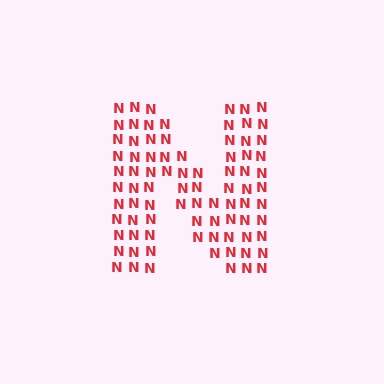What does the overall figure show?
The overall figure shows the letter N.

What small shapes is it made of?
It is made of small letter N's.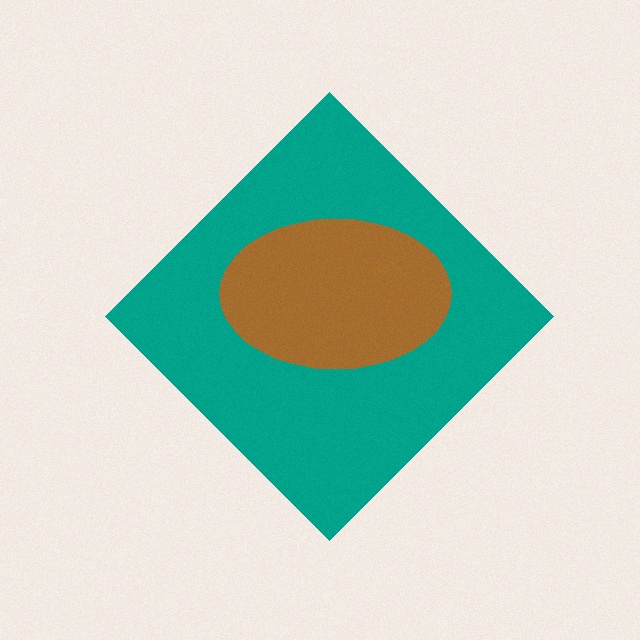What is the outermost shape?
The teal diamond.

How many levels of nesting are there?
2.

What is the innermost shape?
The brown ellipse.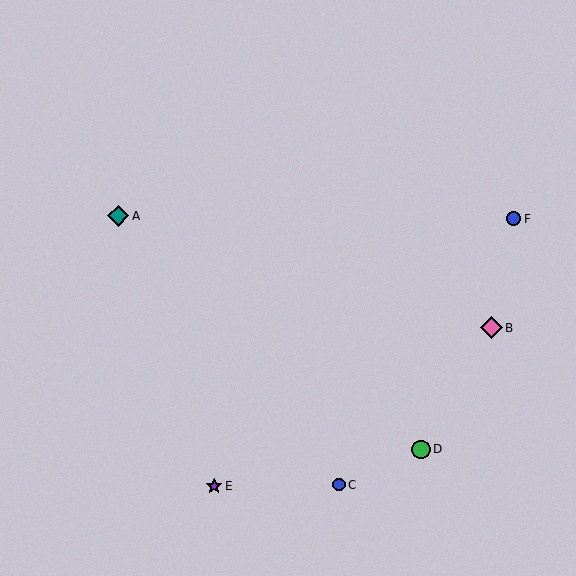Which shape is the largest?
The pink diamond (labeled B) is the largest.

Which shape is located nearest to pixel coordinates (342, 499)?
The blue circle (labeled C) at (339, 485) is nearest to that location.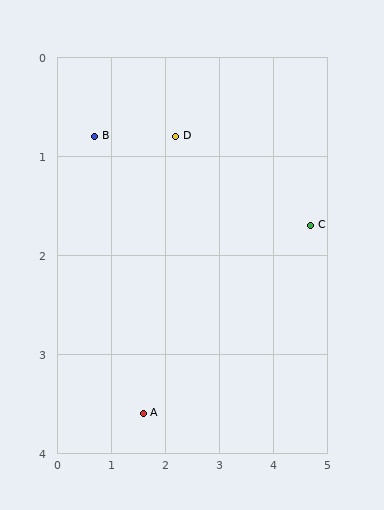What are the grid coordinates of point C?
Point C is at approximately (4.7, 1.7).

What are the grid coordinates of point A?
Point A is at approximately (1.6, 3.6).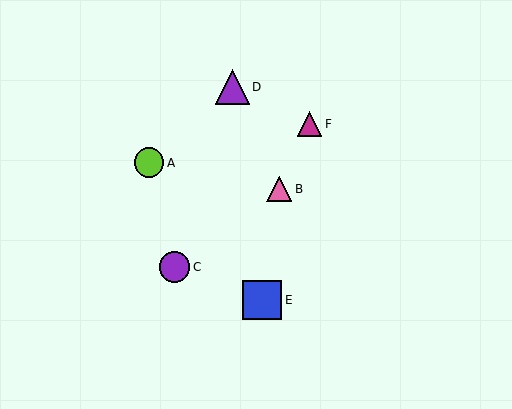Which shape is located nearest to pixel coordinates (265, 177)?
The pink triangle (labeled B) at (279, 189) is nearest to that location.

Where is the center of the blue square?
The center of the blue square is at (262, 300).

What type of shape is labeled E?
Shape E is a blue square.